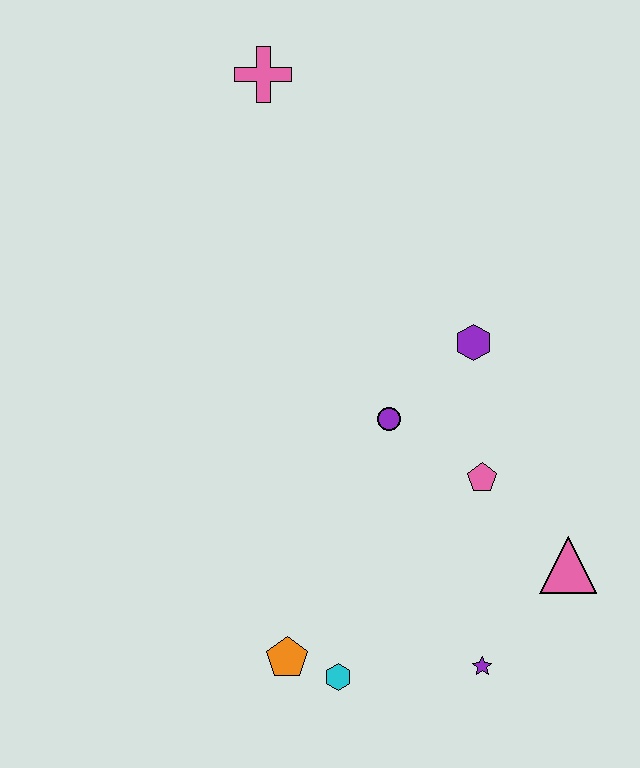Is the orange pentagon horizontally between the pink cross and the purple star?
Yes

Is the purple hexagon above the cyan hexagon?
Yes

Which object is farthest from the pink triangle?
The pink cross is farthest from the pink triangle.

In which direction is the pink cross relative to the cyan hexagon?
The pink cross is above the cyan hexagon.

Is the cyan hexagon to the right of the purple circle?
No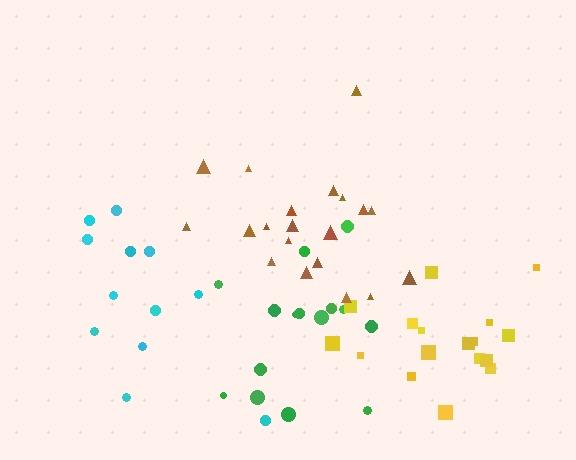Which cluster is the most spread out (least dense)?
Cyan.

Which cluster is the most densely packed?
Brown.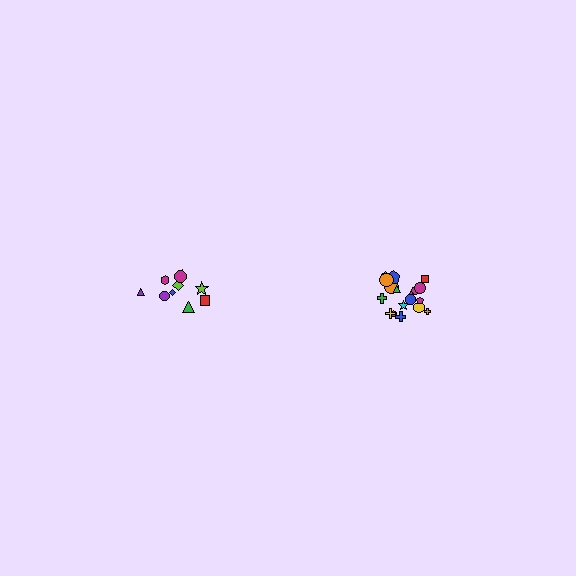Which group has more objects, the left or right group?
The right group.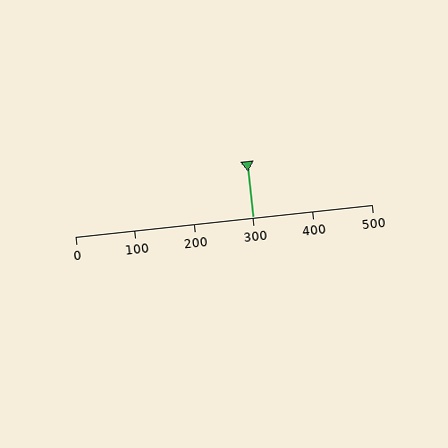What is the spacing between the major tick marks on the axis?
The major ticks are spaced 100 apart.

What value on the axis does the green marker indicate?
The marker indicates approximately 300.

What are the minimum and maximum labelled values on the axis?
The axis runs from 0 to 500.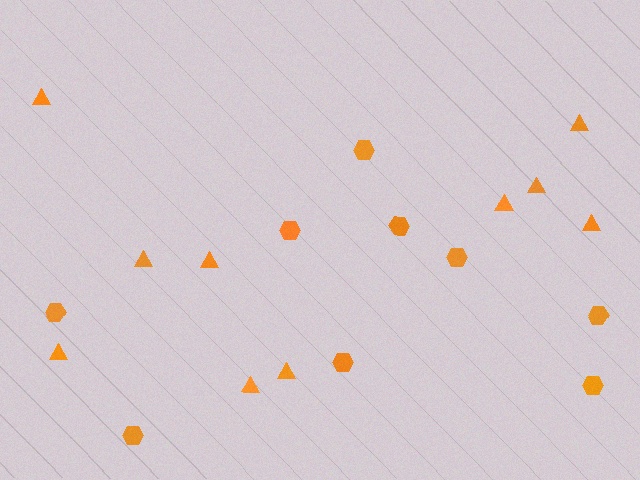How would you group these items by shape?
There are 2 groups: one group of triangles (10) and one group of hexagons (9).